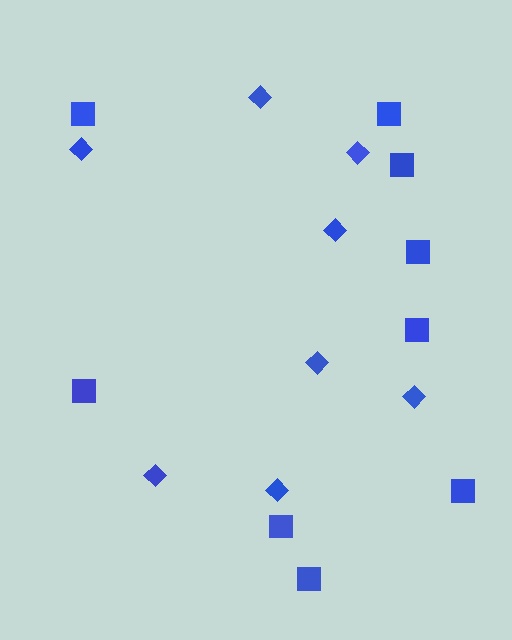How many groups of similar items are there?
There are 2 groups: one group of squares (9) and one group of diamonds (8).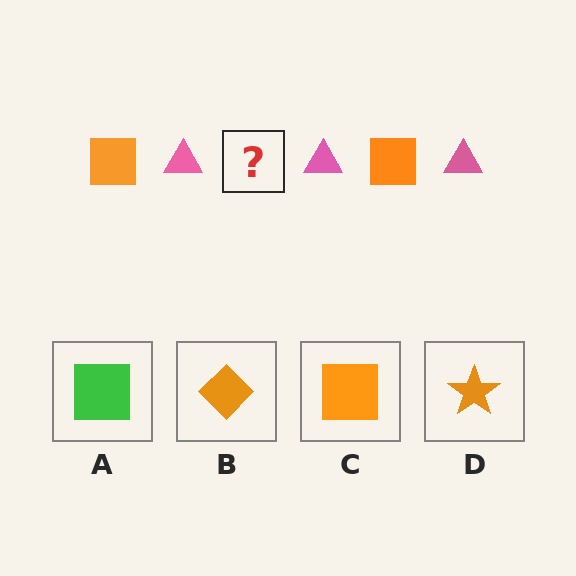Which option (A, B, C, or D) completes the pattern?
C.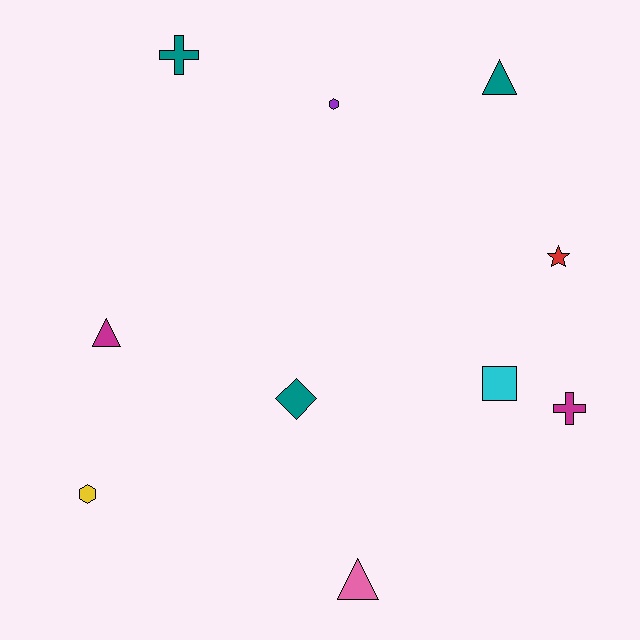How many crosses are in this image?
There are 2 crosses.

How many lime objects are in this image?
There are no lime objects.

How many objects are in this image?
There are 10 objects.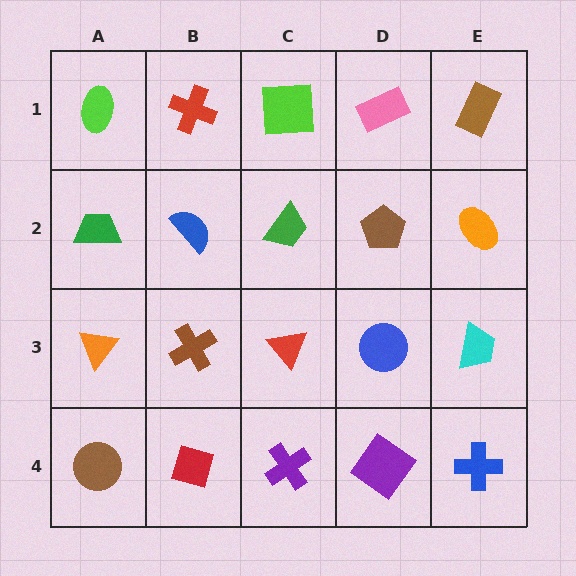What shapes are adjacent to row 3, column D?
A brown pentagon (row 2, column D), a purple diamond (row 4, column D), a red triangle (row 3, column C), a cyan trapezoid (row 3, column E).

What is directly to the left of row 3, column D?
A red triangle.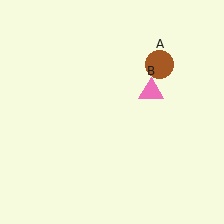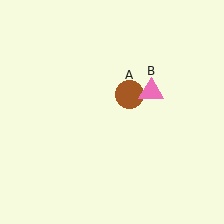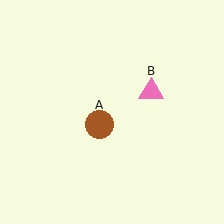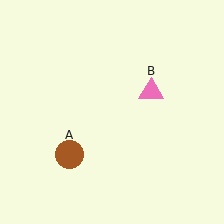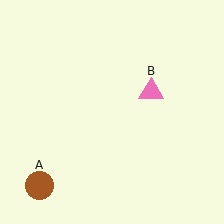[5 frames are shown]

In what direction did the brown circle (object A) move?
The brown circle (object A) moved down and to the left.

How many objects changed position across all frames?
1 object changed position: brown circle (object A).